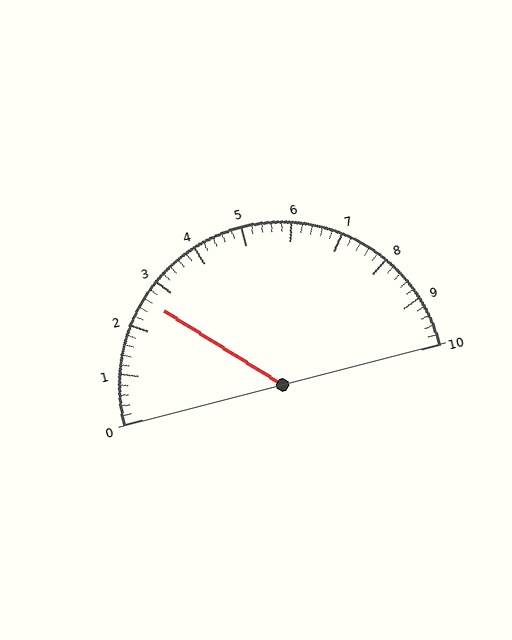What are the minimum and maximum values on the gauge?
The gauge ranges from 0 to 10.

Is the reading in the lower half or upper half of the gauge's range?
The reading is in the lower half of the range (0 to 10).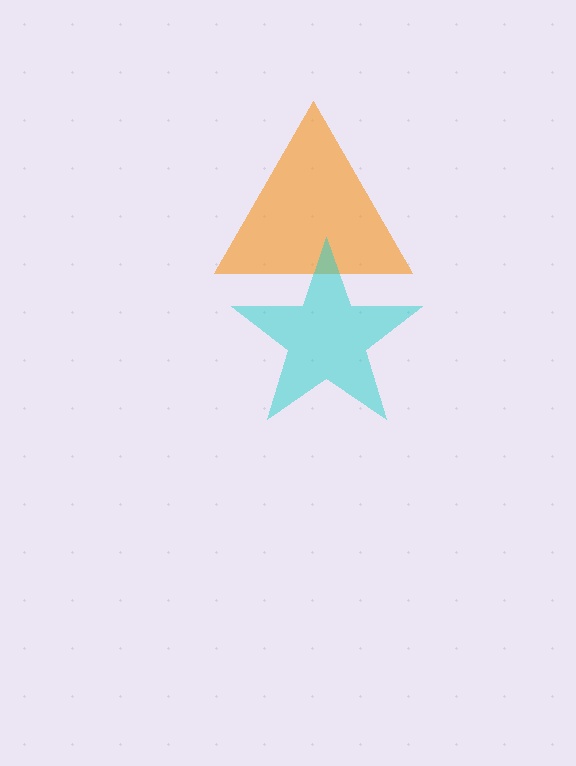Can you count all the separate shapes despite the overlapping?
Yes, there are 2 separate shapes.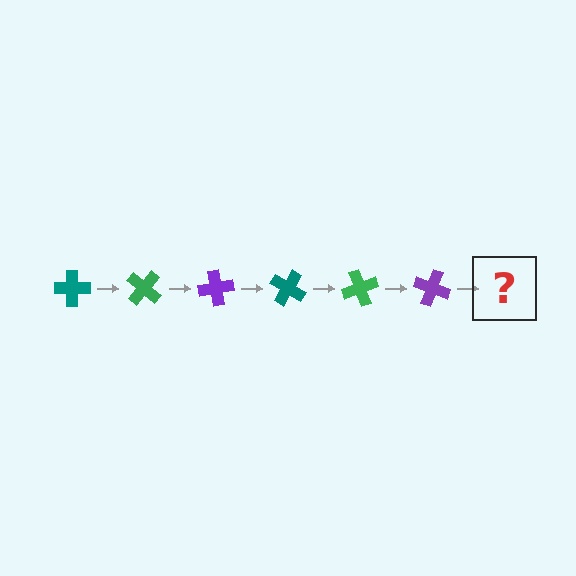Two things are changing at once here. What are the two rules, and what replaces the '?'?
The two rules are that it rotates 40 degrees each step and the color cycles through teal, green, and purple. The '?' should be a teal cross, rotated 240 degrees from the start.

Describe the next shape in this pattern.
It should be a teal cross, rotated 240 degrees from the start.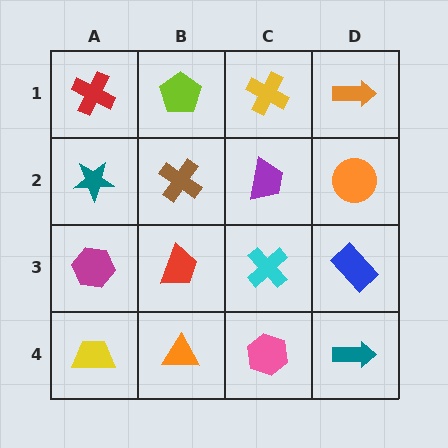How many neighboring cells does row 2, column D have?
3.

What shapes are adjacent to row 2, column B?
A lime pentagon (row 1, column B), a red trapezoid (row 3, column B), a teal star (row 2, column A), a purple trapezoid (row 2, column C).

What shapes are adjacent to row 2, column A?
A red cross (row 1, column A), a magenta hexagon (row 3, column A), a brown cross (row 2, column B).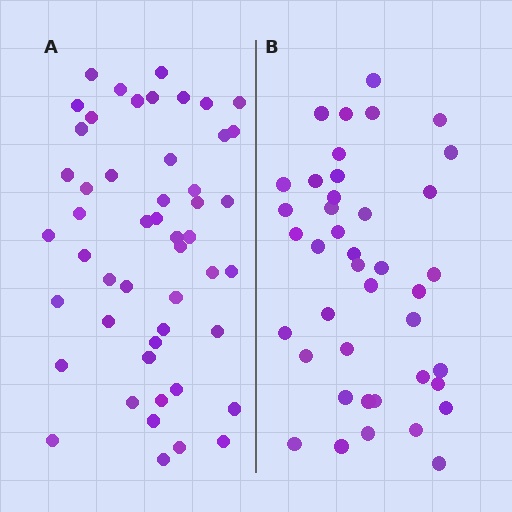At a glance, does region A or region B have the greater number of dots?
Region A (the left region) has more dots.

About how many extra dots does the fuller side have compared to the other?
Region A has roughly 8 or so more dots than region B.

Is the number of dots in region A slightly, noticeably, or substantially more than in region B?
Region A has only slightly more — the two regions are fairly close. The ratio is roughly 1.2 to 1.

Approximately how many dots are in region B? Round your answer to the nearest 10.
About 40 dots. (The exact count is 41, which rounds to 40.)